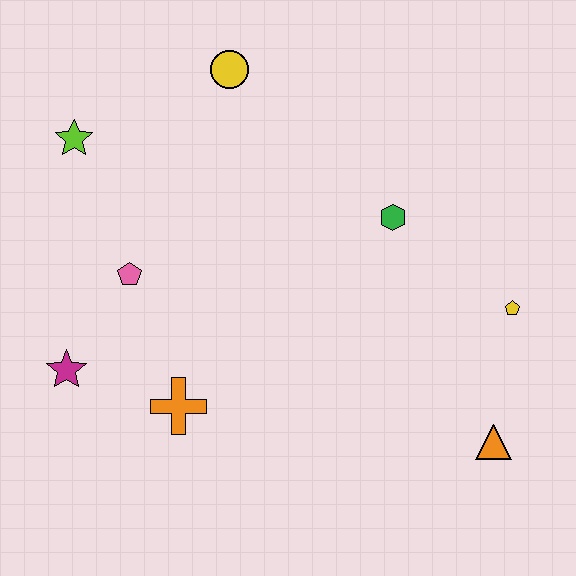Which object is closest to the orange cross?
The magenta star is closest to the orange cross.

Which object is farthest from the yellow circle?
The orange triangle is farthest from the yellow circle.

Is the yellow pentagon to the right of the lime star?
Yes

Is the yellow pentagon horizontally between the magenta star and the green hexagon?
No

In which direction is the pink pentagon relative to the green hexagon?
The pink pentagon is to the left of the green hexagon.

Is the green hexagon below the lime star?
Yes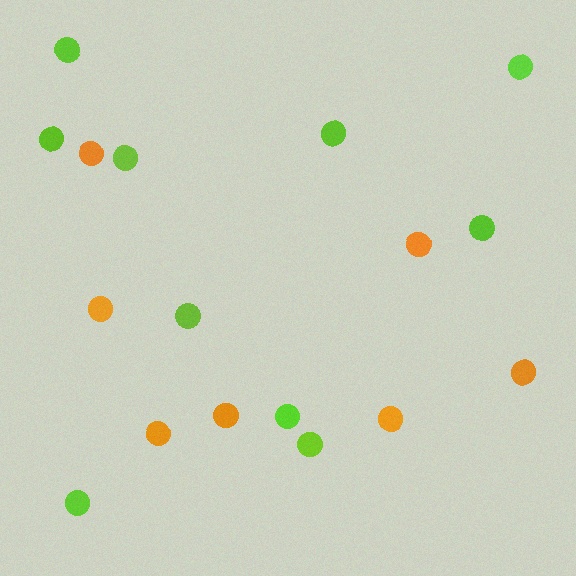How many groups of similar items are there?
There are 2 groups: one group of lime circles (10) and one group of orange circles (7).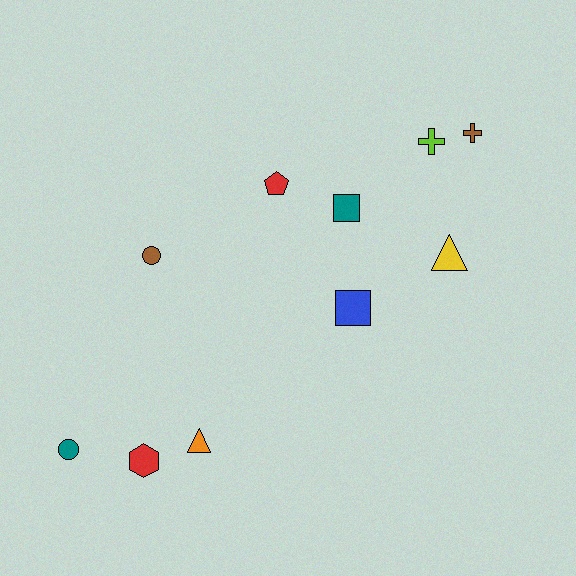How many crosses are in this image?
There are 2 crosses.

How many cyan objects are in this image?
There are no cyan objects.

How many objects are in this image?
There are 10 objects.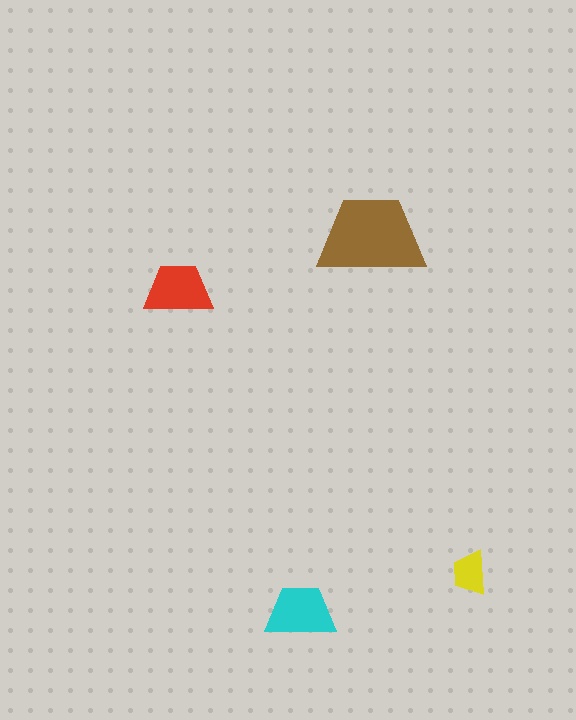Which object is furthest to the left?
The red trapezoid is leftmost.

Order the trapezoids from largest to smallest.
the brown one, the cyan one, the red one, the yellow one.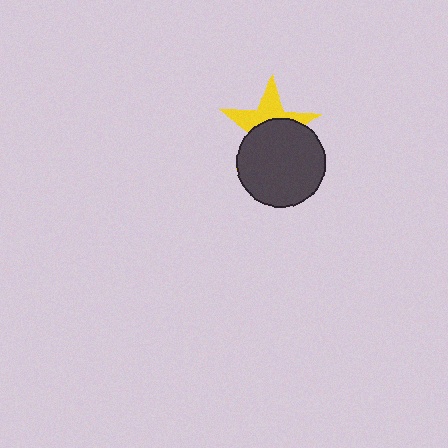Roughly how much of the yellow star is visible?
A small part of it is visible (roughly 44%).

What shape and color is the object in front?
The object in front is a dark gray circle.